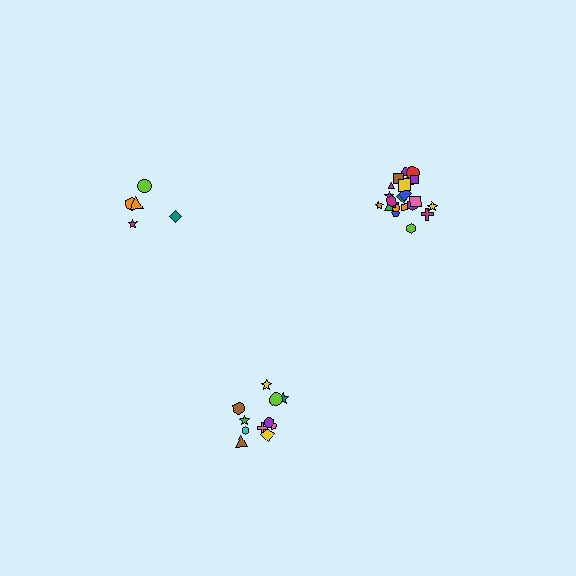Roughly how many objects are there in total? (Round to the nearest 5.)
Roughly 40 objects in total.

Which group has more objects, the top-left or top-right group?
The top-right group.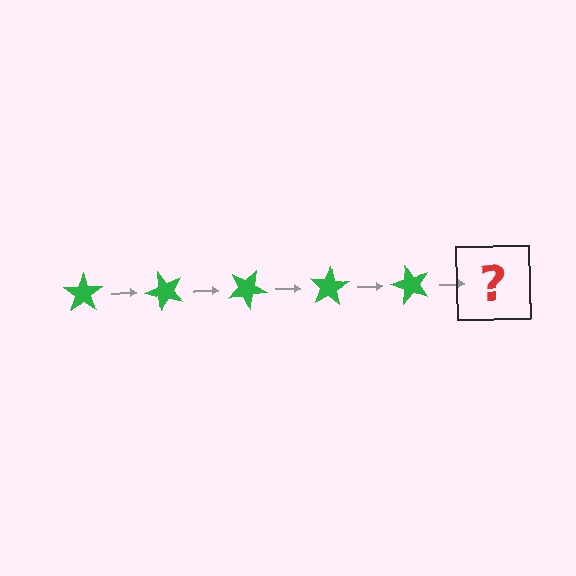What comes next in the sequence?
The next element should be a green star rotated 250 degrees.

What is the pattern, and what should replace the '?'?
The pattern is that the star rotates 50 degrees each step. The '?' should be a green star rotated 250 degrees.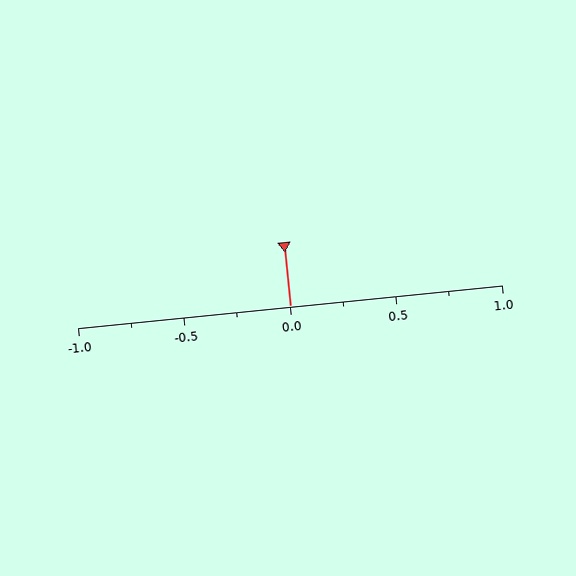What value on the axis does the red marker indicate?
The marker indicates approximately 0.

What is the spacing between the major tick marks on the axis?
The major ticks are spaced 0.5 apart.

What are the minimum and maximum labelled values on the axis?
The axis runs from -1.0 to 1.0.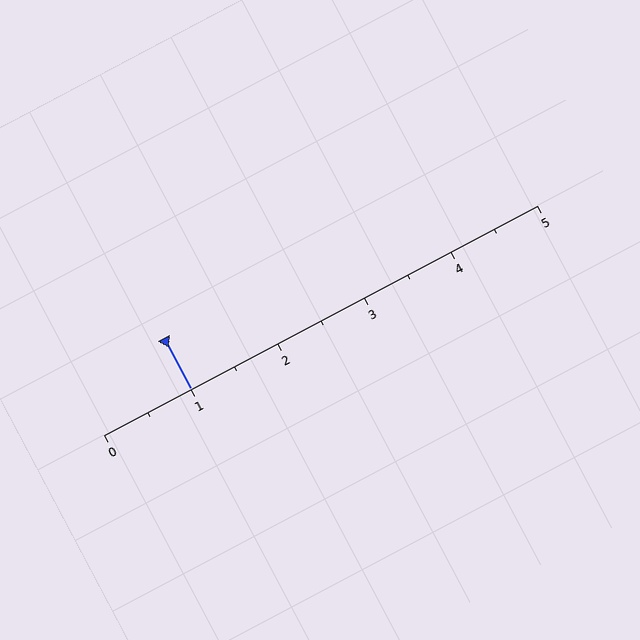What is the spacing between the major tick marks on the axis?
The major ticks are spaced 1 apart.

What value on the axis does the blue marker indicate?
The marker indicates approximately 1.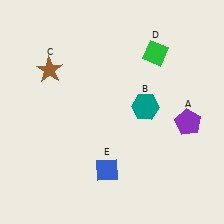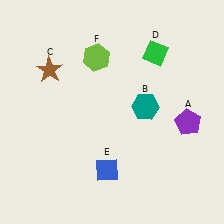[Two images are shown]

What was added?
A lime hexagon (F) was added in Image 2.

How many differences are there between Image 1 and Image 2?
There is 1 difference between the two images.